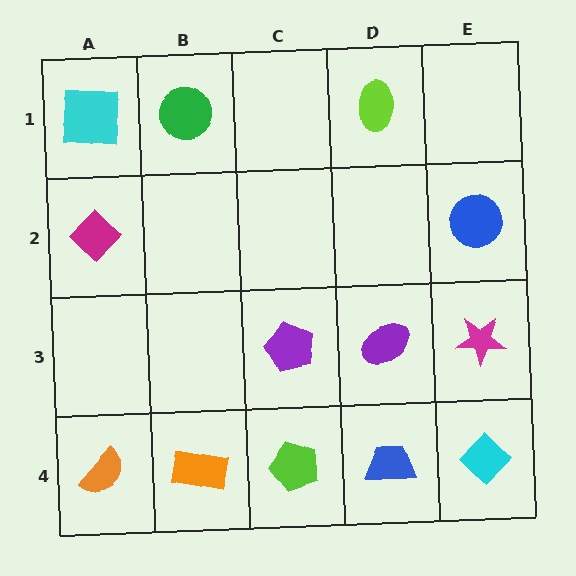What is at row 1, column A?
A cyan square.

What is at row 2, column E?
A blue circle.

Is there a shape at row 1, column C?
No, that cell is empty.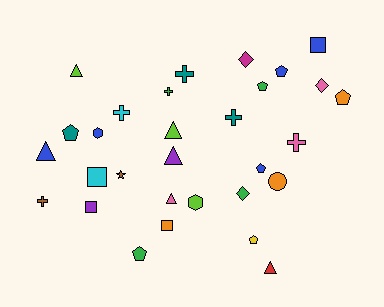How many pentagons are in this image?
There are 7 pentagons.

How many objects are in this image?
There are 30 objects.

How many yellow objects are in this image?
There is 1 yellow object.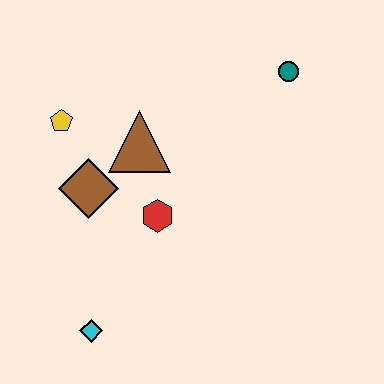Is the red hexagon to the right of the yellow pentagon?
Yes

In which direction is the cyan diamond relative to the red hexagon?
The cyan diamond is below the red hexagon.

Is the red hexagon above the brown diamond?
No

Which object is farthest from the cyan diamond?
The teal circle is farthest from the cyan diamond.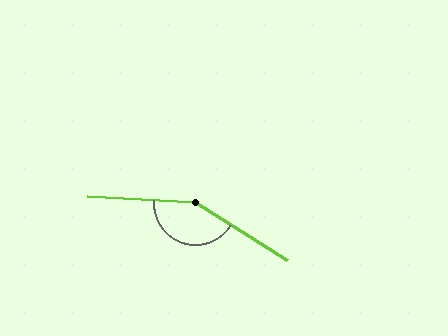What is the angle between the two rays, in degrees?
Approximately 152 degrees.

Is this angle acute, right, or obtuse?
It is obtuse.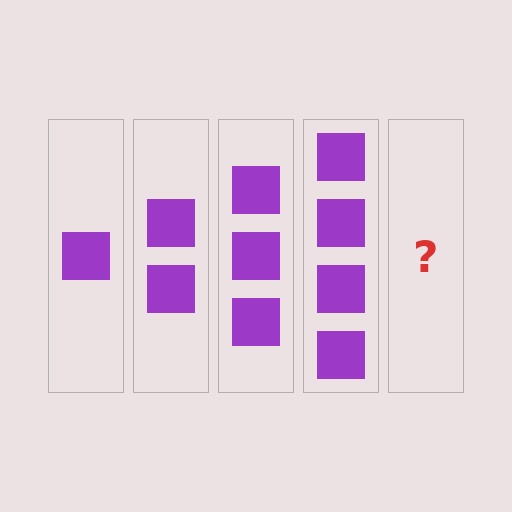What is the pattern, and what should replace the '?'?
The pattern is that each step adds one more square. The '?' should be 5 squares.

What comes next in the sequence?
The next element should be 5 squares.